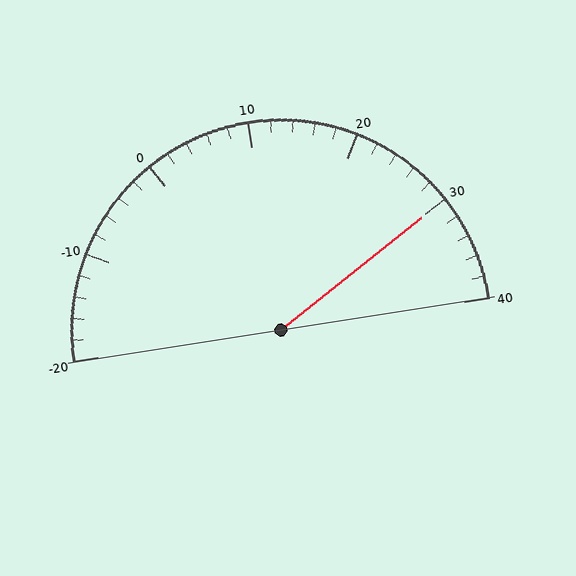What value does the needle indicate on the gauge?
The needle indicates approximately 30.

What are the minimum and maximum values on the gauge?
The gauge ranges from -20 to 40.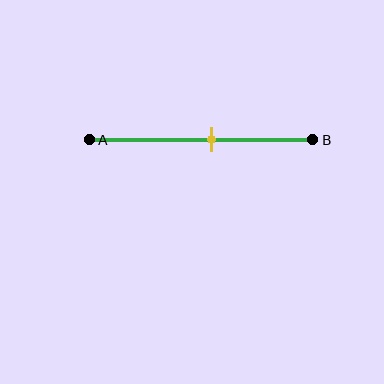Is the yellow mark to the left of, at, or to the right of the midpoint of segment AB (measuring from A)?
The yellow mark is to the right of the midpoint of segment AB.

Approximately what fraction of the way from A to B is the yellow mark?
The yellow mark is approximately 55% of the way from A to B.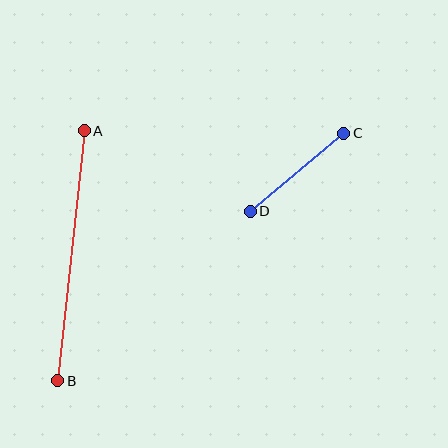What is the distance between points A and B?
The distance is approximately 252 pixels.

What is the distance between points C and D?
The distance is approximately 122 pixels.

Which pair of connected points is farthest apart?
Points A and B are farthest apart.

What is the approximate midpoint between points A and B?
The midpoint is at approximately (71, 256) pixels.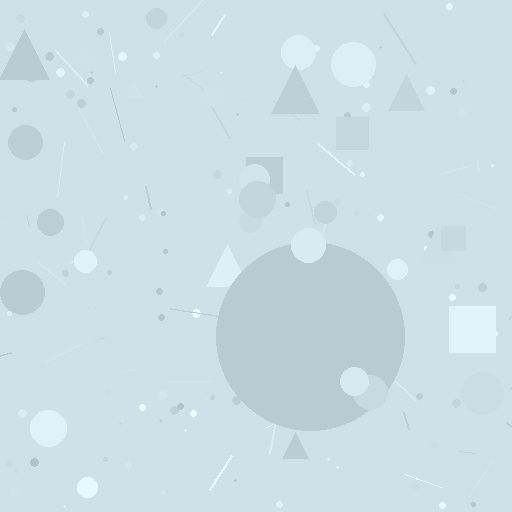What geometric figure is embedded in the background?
A circle is embedded in the background.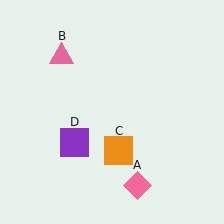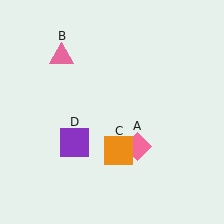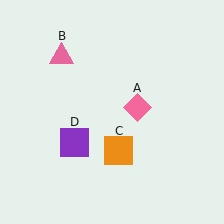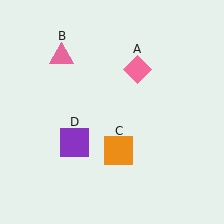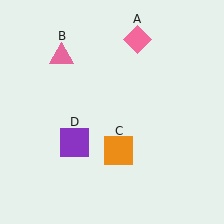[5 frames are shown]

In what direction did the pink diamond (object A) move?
The pink diamond (object A) moved up.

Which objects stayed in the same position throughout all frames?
Pink triangle (object B) and orange square (object C) and purple square (object D) remained stationary.